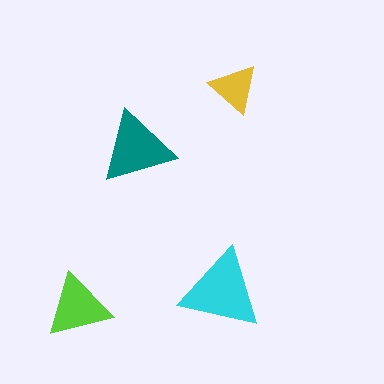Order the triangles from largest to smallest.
the cyan one, the teal one, the lime one, the yellow one.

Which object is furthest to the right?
The yellow triangle is rightmost.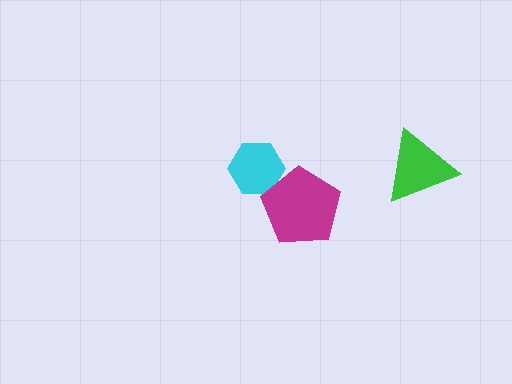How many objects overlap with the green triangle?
0 objects overlap with the green triangle.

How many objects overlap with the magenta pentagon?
1 object overlaps with the magenta pentagon.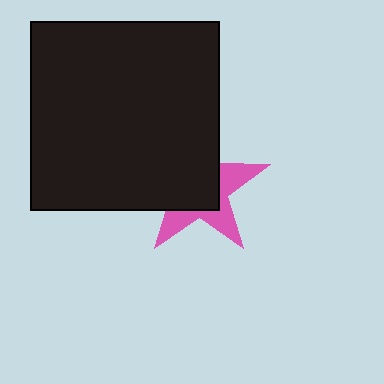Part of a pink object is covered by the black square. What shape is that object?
It is a star.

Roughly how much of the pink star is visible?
A small part of it is visible (roughly 40%).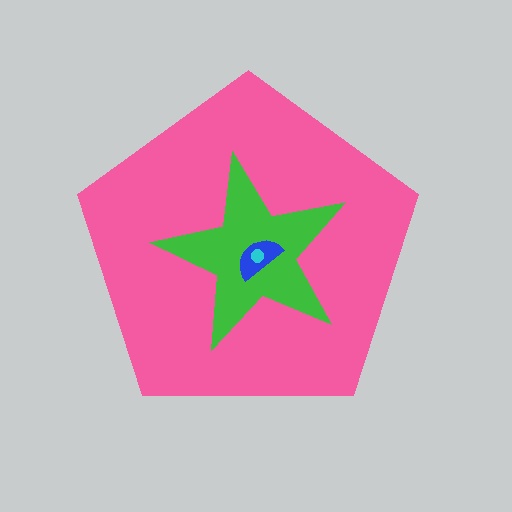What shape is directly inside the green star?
The blue semicircle.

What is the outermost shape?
The pink pentagon.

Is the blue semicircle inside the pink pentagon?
Yes.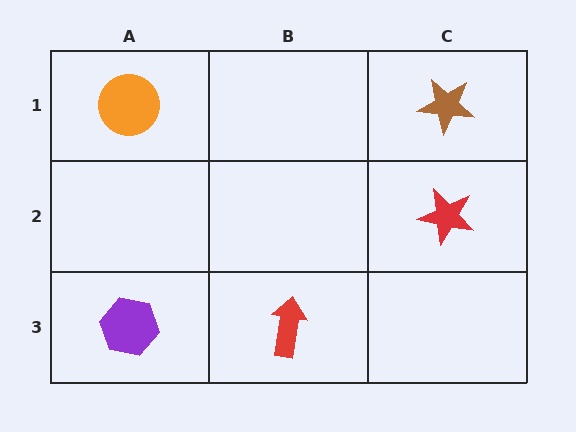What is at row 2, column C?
A red star.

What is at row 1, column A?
An orange circle.